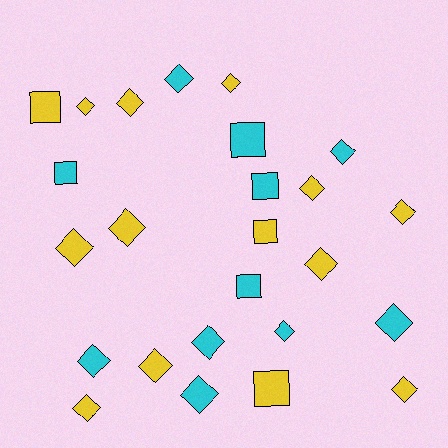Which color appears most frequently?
Yellow, with 14 objects.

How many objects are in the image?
There are 25 objects.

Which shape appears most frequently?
Diamond, with 18 objects.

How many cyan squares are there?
There are 4 cyan squares.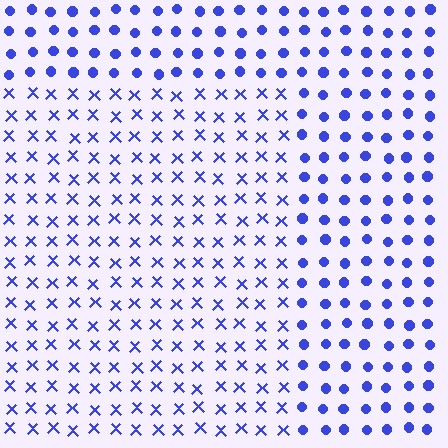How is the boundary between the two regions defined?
The boundary is defined by a change in element shape: X marks inside vs. circles outside. All elements share the same color and spacing.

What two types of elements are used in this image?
The image uses X marks inside the rectangle region and circles outside it.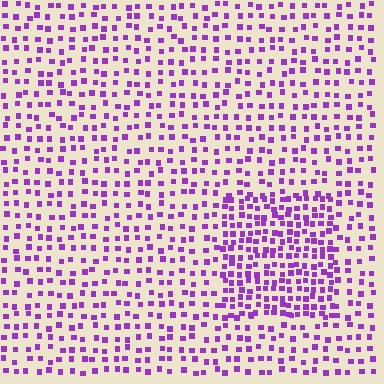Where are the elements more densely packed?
The elements are more densely packed inside the rectangle boundary.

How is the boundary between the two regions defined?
The boundary is defined by a change in element density (approximately 1.8x ratio). All elements are the same color, size, and shape.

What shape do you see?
I see a rectangle.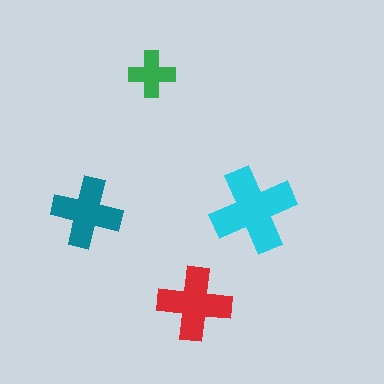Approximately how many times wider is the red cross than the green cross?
About 1.5 times wider.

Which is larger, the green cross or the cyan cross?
The cyan one.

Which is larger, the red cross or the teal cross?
The red one.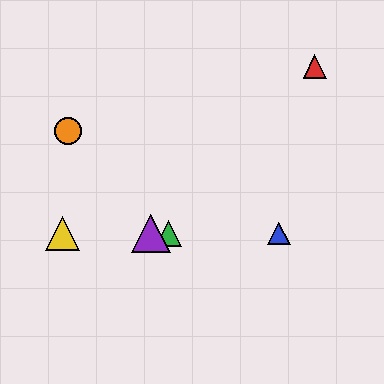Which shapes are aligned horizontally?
The blue triangle, the green triangle, the yellow triangle, the purple triangle are aligned horizontally.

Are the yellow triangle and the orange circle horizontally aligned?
No, the yellow triangle is at y≈233 and the orange circle is at y≈131.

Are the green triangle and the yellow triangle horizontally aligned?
Yes, both are at y≈233.